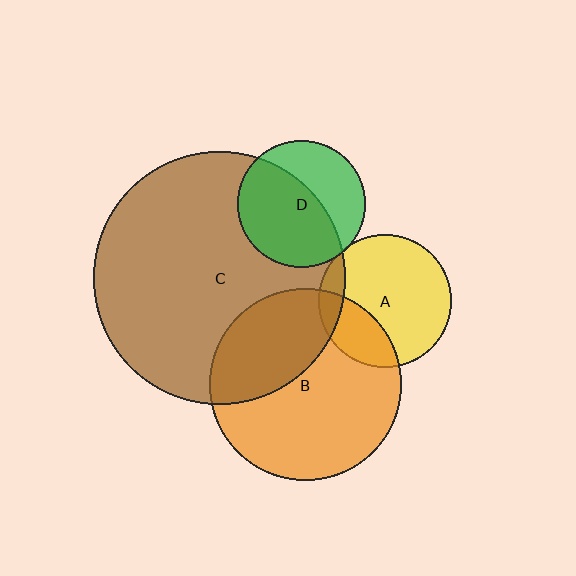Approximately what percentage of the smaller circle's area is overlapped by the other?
Approximately 5%.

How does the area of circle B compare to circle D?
Approximately 2.3 times.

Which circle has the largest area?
Circle C (brown).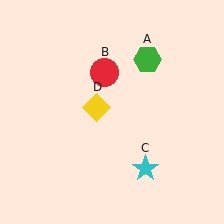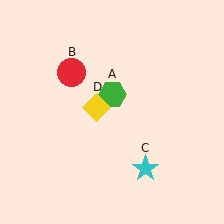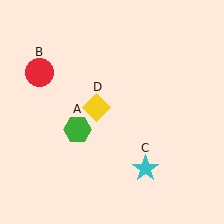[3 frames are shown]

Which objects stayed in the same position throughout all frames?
Cyan star (object C) and yellow diamond (object D) remained stationary.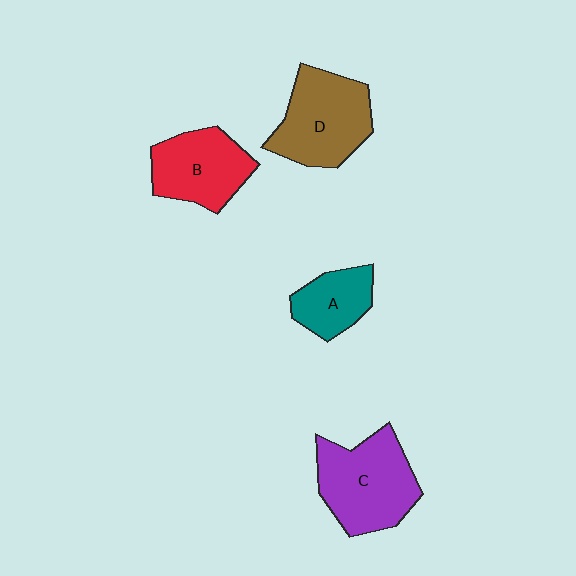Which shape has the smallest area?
Shape A (teal).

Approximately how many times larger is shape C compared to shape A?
Approximately 1.9 times.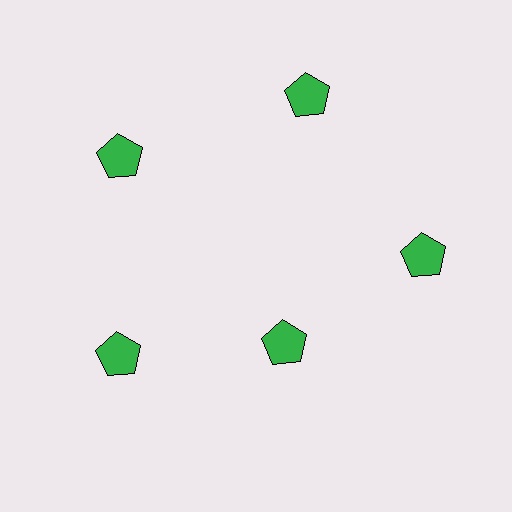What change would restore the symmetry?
The symmetry would be restored by moving it outward, back onto the ring so that all 5 pentagons sit at equal angles and equal distance from the center.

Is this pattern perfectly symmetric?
No. The 5 green pentagons are arranged in a ring, but one element near the 5 o'clock position is pulled inward toward the center, breaking the 5-fold rotational symmetry.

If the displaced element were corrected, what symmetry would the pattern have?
It would have 5-fold rotational symmetry — the pattern would map onto itself every 72 degrees.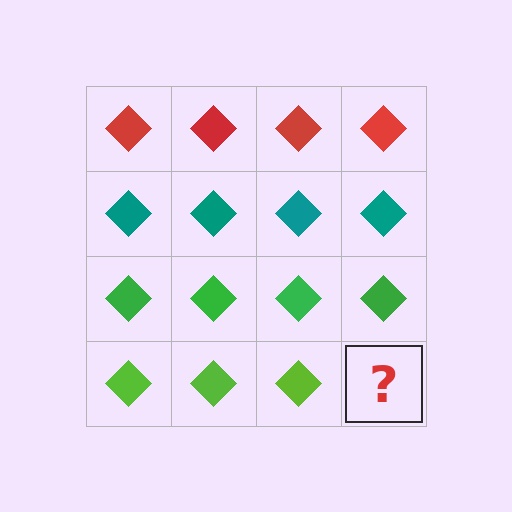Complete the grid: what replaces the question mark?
The question mark should be replaced with a lime diamond.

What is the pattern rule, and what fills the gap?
The rule is that each row has a consistent color. The gap should be filled with a lime diamond.